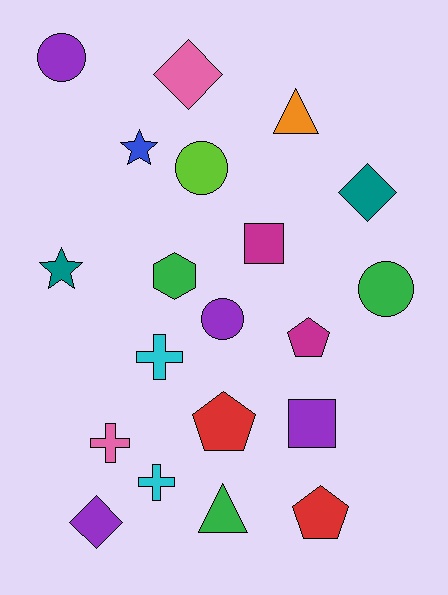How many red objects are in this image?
There are 2 red objects.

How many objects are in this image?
There are 20 objects.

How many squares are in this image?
There are 2 squares.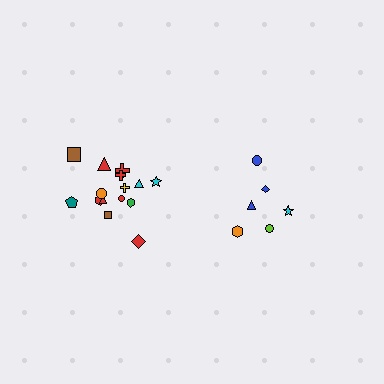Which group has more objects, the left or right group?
The left group.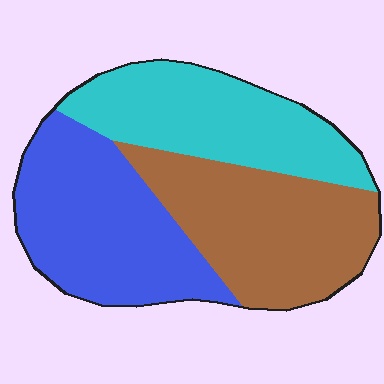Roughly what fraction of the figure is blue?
Blue covers 35% of the figure.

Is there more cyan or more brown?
Brown.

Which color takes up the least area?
Cyan, at roughly 30%.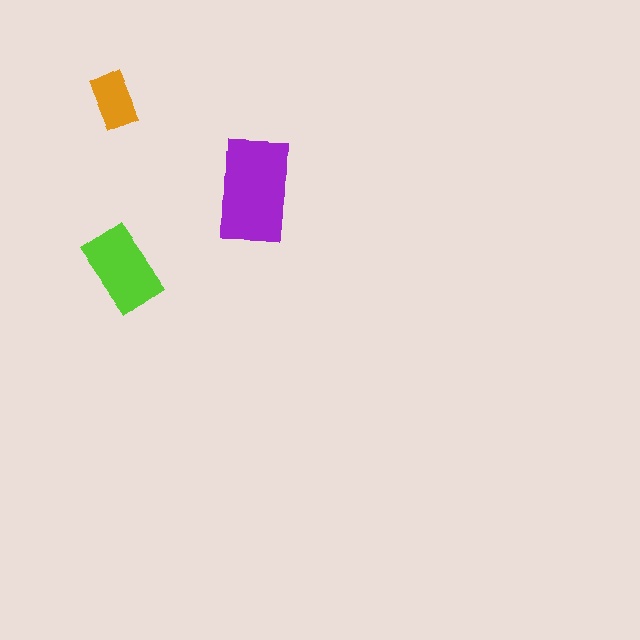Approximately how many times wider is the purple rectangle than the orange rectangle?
About 2 times wider.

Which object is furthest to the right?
The purple rectangle is rightmost.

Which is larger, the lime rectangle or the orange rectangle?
The lime one.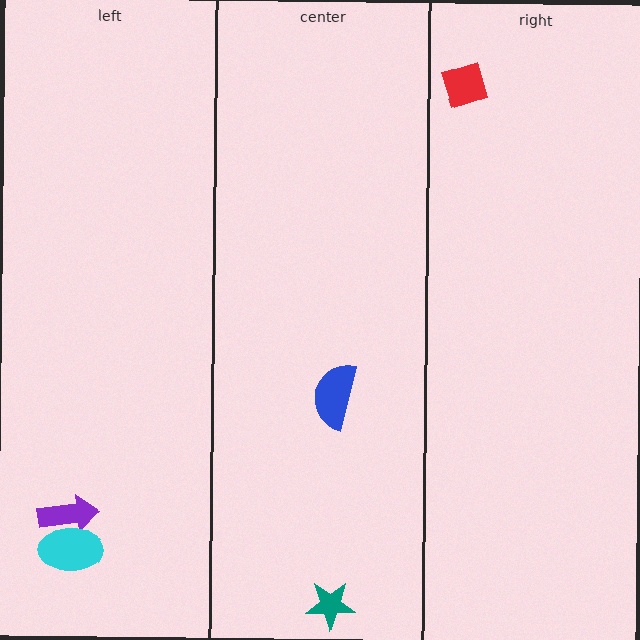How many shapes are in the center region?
2.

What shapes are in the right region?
The red diamond.